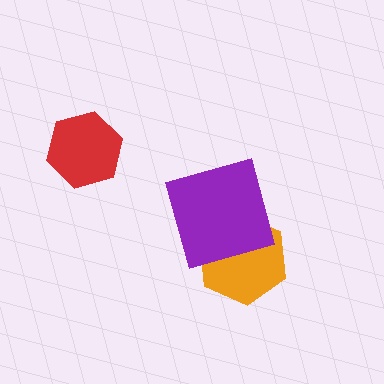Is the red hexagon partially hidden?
No, no other shape covers it.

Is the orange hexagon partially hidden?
Yes, it is partially covered by another shape.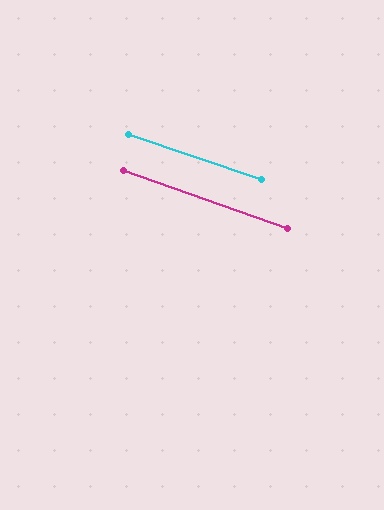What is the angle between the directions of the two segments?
Approximately 1 degree.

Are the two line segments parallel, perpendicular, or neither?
Parallel — their directions differ by only 0.7°.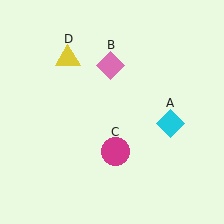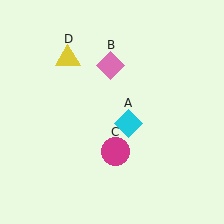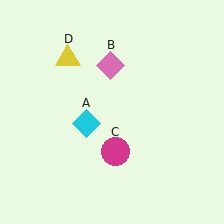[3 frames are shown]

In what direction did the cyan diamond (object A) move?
The cyan diamond (object A) moved left.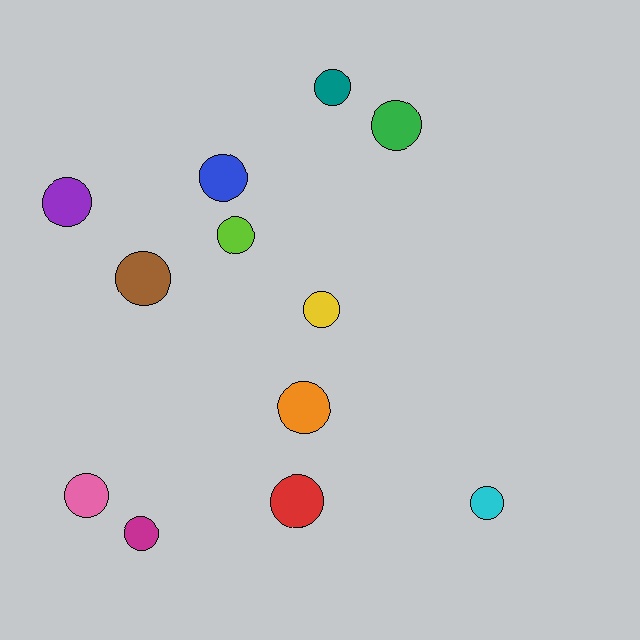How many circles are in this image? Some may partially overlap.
There are 12 circles.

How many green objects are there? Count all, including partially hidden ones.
There is 1 green object.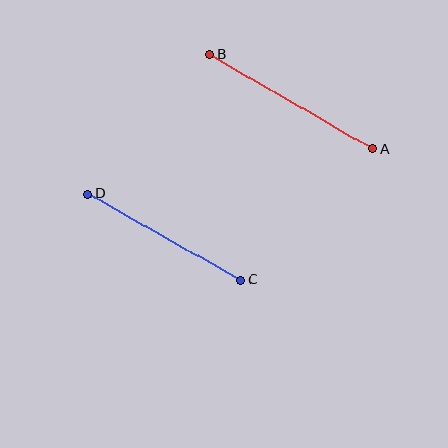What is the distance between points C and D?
The distance is approximately 175 pixels.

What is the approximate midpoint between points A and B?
The midpoint is at approximately (291, 102) pixels.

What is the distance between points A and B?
The distance is approximately 189 pixels.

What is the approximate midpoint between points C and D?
The midpoint is at approximately (165, 237) pixels.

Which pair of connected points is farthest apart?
Points A and B are farthest apart.